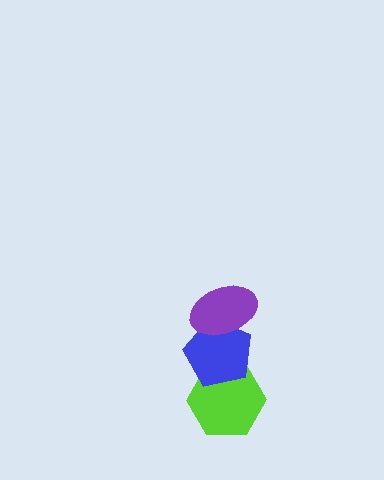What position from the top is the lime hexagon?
The lime hexagon is 3rd from the top.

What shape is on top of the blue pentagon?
The purple ellipse is on top of the blue pentagon.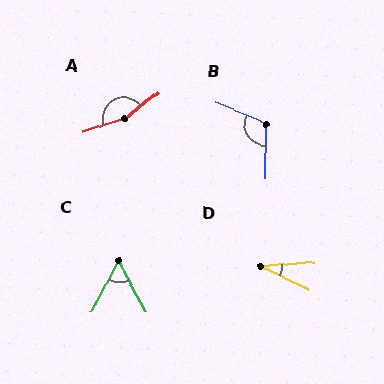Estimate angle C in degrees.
Approximately 55 degrees.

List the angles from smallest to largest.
D (31°), C (55°), B (112°), A (160°).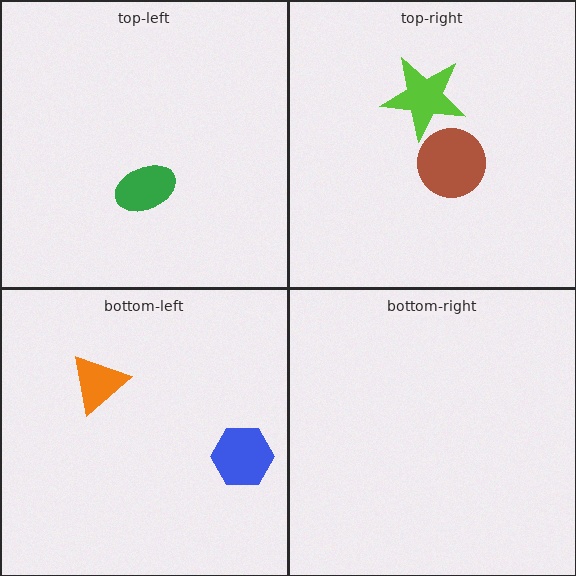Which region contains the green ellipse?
The top-left region.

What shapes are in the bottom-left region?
The blue hexagon, the orange triangle.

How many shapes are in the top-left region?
1.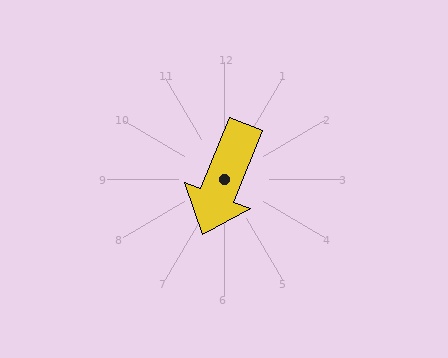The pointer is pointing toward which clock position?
Roughly 7 o'clock.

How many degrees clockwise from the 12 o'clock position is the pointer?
Approximately 202 degrees.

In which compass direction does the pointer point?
South.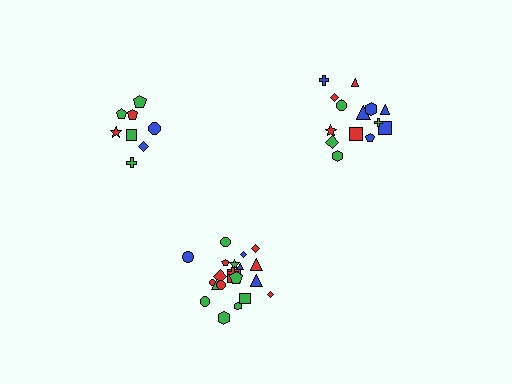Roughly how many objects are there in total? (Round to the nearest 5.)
Roughly 45 objects in total.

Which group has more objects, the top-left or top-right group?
The top-right group.